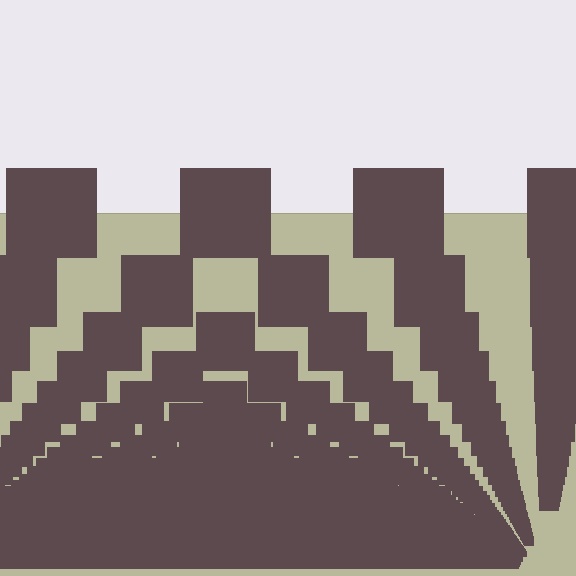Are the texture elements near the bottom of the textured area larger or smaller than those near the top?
Smaller. The gradient is inverted — elements near the bottom are smaller and denser.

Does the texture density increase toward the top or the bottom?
Density increases toward the bottom.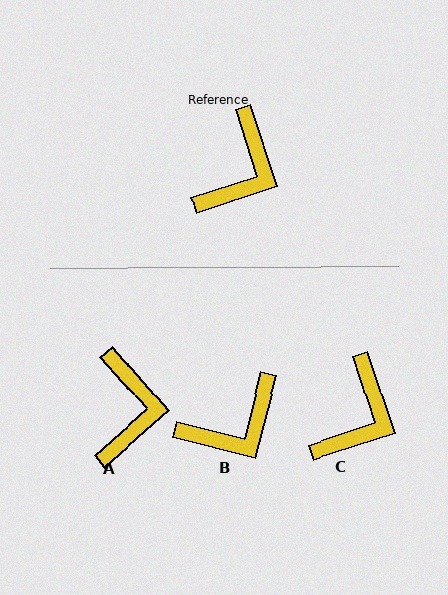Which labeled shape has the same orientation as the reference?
C.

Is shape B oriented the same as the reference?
No, it is off by about 33 degrees.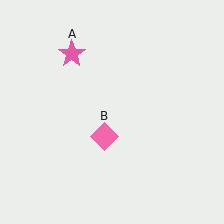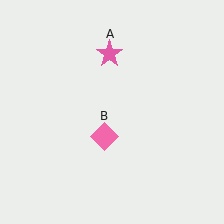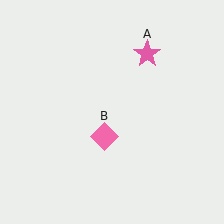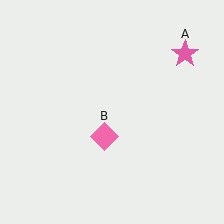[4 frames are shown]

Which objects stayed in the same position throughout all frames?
Pink diamond (object B) remained stationary.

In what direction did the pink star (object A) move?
The pink star (object A) moved right.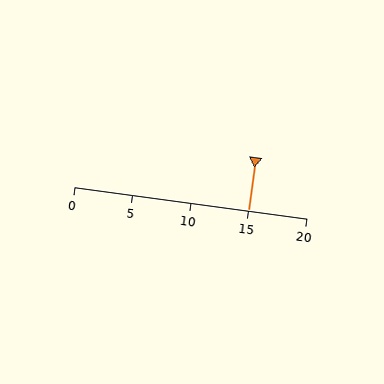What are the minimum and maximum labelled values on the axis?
The axis runs from 0 to 20.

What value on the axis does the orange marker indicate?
The marker indicates approximately 15.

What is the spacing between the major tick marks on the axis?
The major ticks are spaced 5 apart.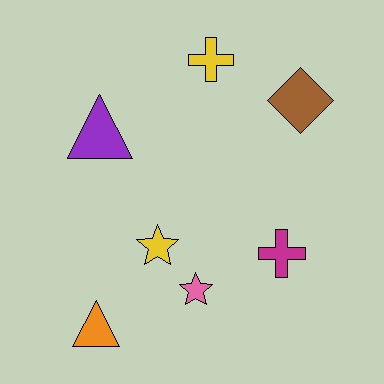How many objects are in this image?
There are 7 objects.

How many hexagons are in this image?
There are no hexagons.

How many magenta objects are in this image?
There is 1 magenta object.